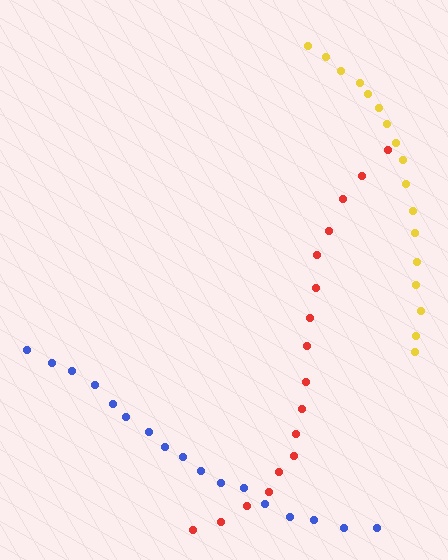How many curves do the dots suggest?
There are 3 distinct paths.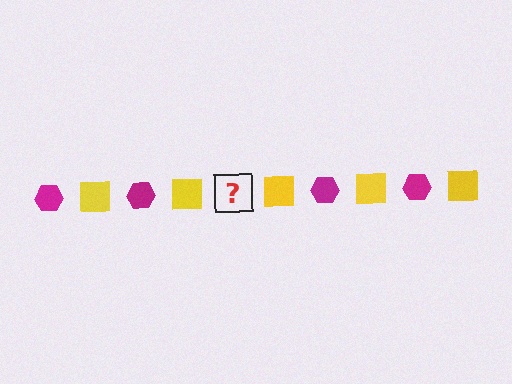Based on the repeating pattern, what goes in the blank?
The blank should be a magenta hexagon.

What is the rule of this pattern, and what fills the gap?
The rule is that the pattern alternates between magenta hexagon and yellow square. The gap should be filled with a magenta hexagon.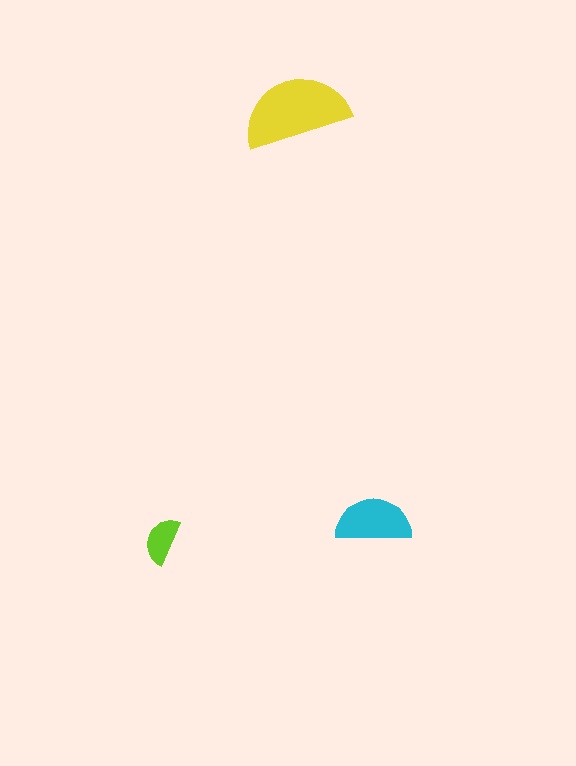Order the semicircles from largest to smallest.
the yellow one, the cyan one, the lime one.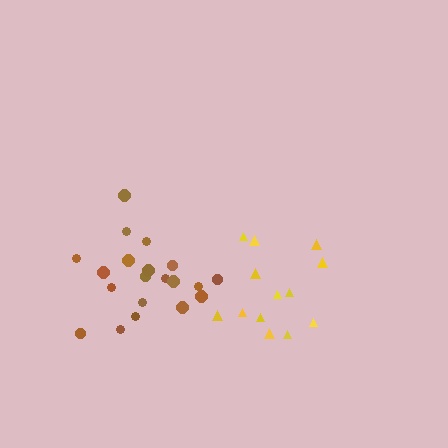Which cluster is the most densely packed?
Brown.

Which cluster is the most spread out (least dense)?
Yellow.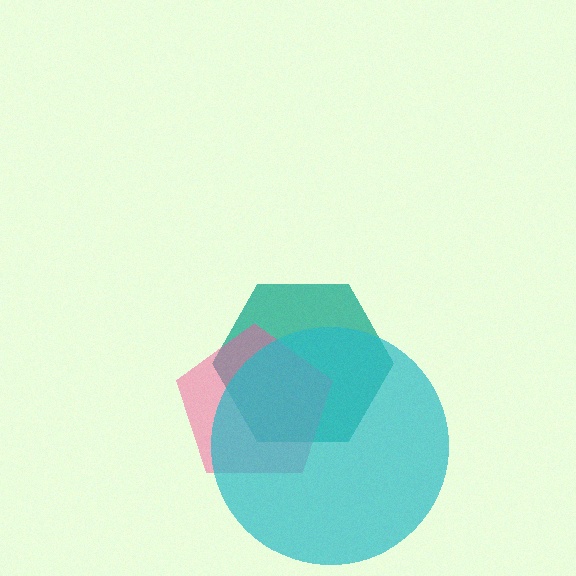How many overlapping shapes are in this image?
There are 3 overlapping shapes in the image.